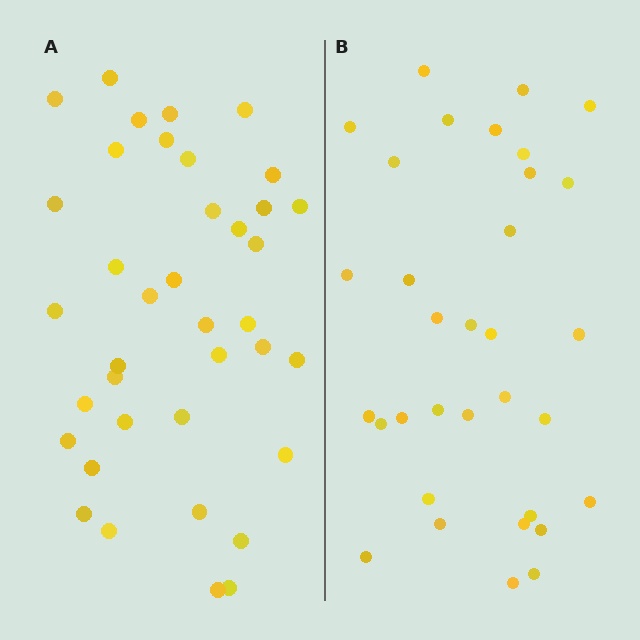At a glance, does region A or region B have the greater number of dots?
Region A (the left region) has more dots.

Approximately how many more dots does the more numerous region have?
Region A has about 5 more dots than region B.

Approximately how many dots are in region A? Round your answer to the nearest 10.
About 40 dots. (The exact count is 38, which rounds to 40.)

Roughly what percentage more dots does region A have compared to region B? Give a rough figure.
About 15% more.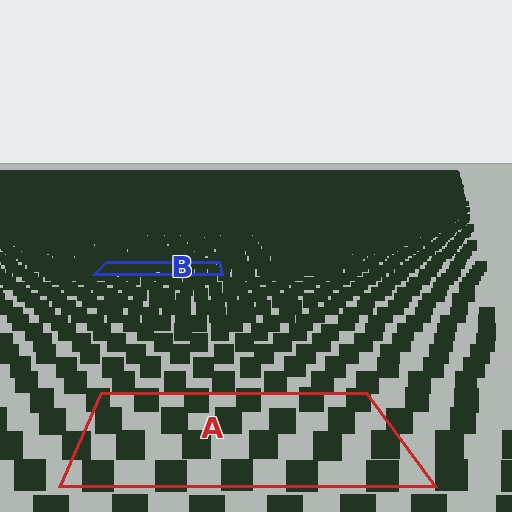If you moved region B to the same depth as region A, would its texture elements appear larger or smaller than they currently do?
They would appear larger. At a closer depth, the same texture elements are projected at a bigger on-screen size.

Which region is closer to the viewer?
Region A is closer. The texture elements there are larger and more spread out.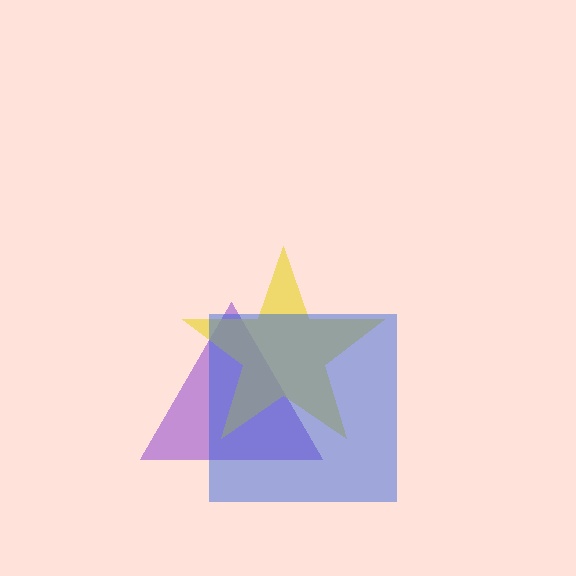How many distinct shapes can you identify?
There are 3 distinct shapes: a purple triangle, a yellow star, a blue square.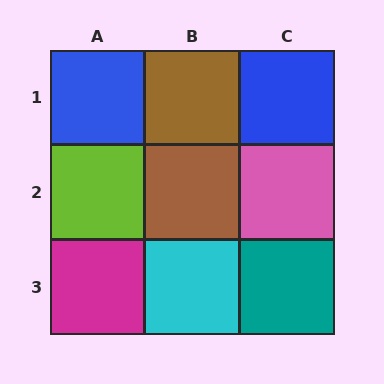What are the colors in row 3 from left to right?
Magenta, cyan, teal.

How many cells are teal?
1 cell is teal.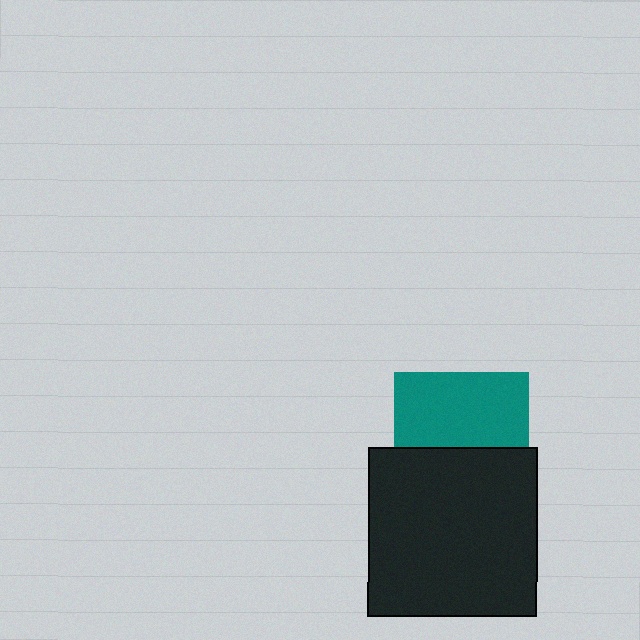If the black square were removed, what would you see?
You would see the complete teal square.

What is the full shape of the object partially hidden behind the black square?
The partially hidden object is a teal square.